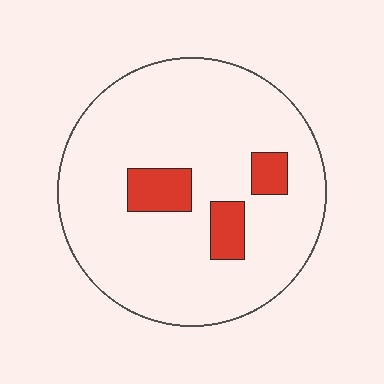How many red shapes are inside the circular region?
3.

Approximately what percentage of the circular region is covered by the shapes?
Approximately 10%.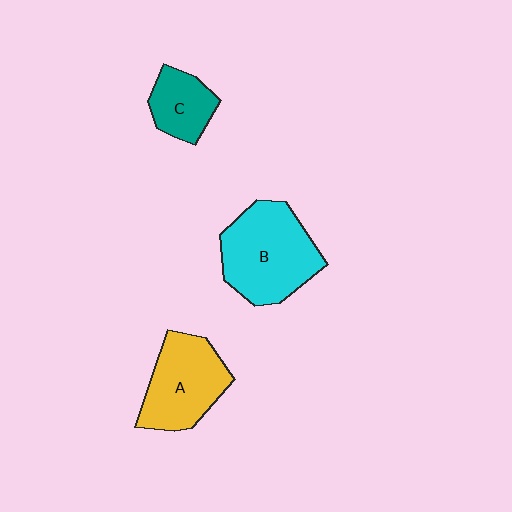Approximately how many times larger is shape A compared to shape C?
Approximately 1.7 times.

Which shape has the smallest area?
Shape C (teal).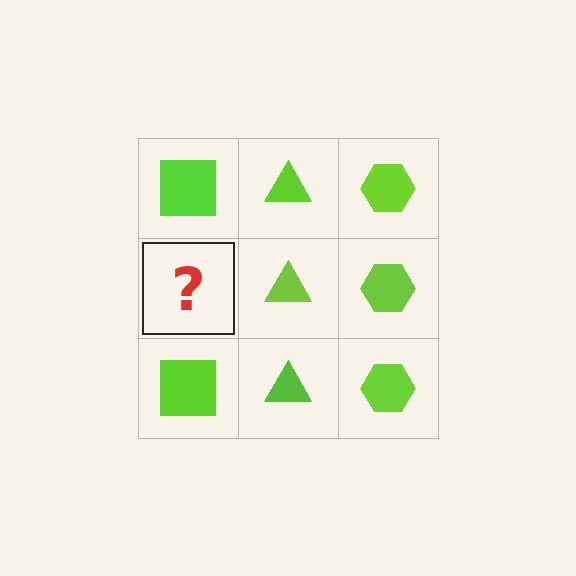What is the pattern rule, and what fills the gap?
The rule is that each column has a consistent shape. The gap should be filled with a lime square.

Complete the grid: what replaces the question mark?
The question mark should be replaced with a lime square.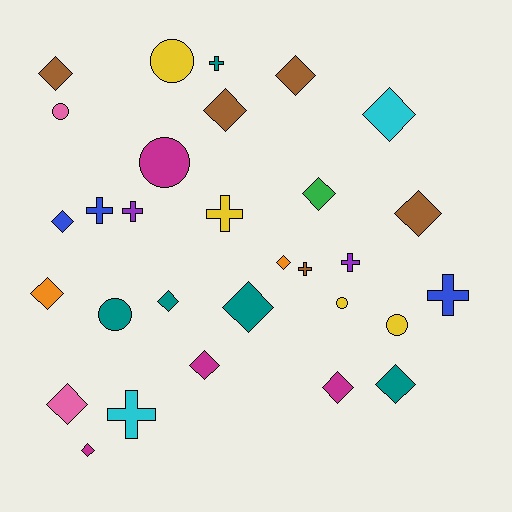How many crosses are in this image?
There are 8 crosses.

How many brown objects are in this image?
There are 5 brown objects.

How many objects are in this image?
There are 30 objects.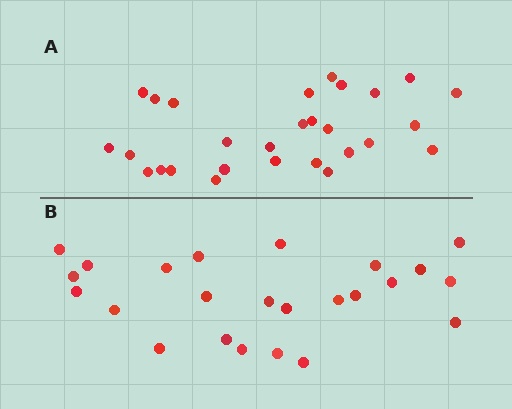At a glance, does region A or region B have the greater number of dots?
Region A (the top region) has more dots.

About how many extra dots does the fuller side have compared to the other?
Region A has about 4 more dots than region B.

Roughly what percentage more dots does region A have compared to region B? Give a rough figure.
About 15% more.